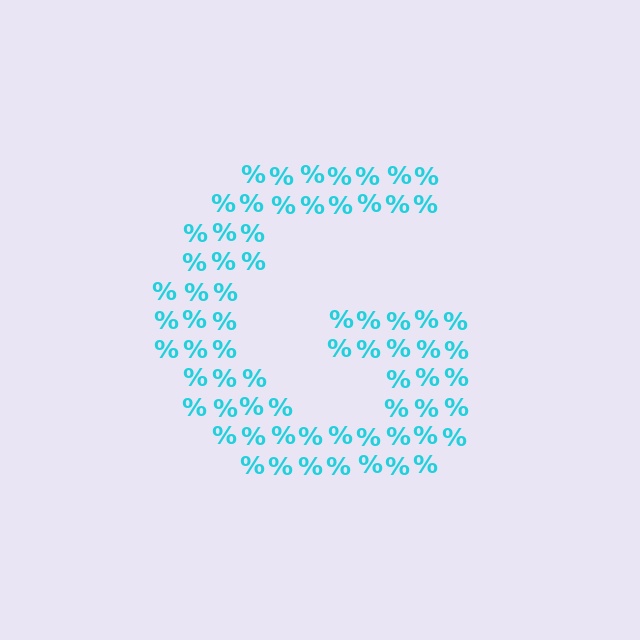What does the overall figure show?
The overall figure shows the letter G.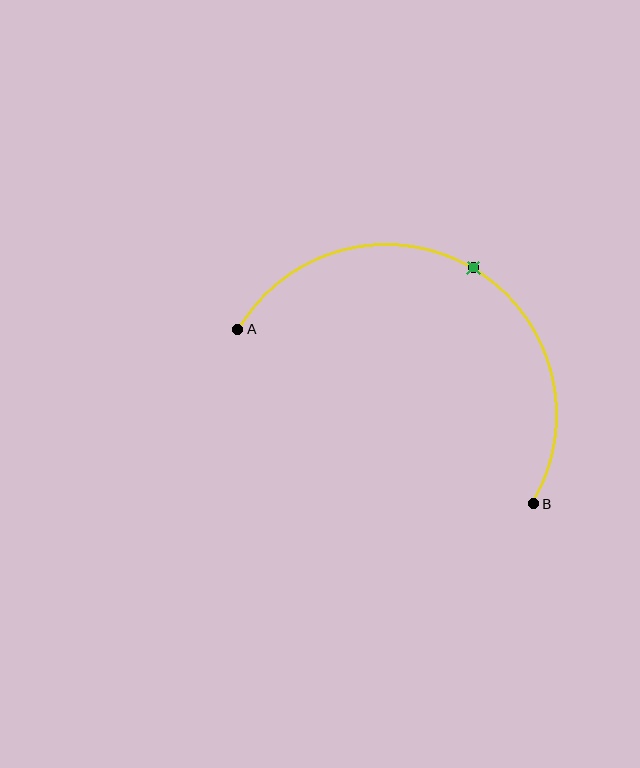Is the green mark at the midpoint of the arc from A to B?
Yes. The green mark lies on the arc at equal arc-length from both A and B — it is the arc midpoint.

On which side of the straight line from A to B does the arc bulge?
The arc bulges above the straight line connecting A and B.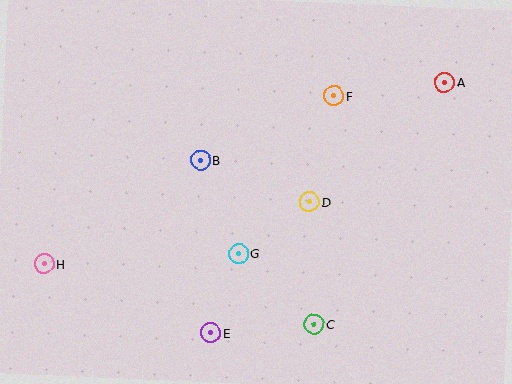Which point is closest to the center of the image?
Point D at (309, 202) is closest to the center.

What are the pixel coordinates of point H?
Point H is at (44, 264).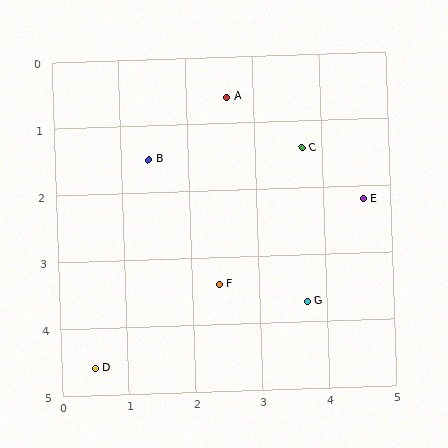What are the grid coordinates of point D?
Point D is at approximately (0.5, 4.6).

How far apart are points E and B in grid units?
Points E and B are about 3.3 grid units apart.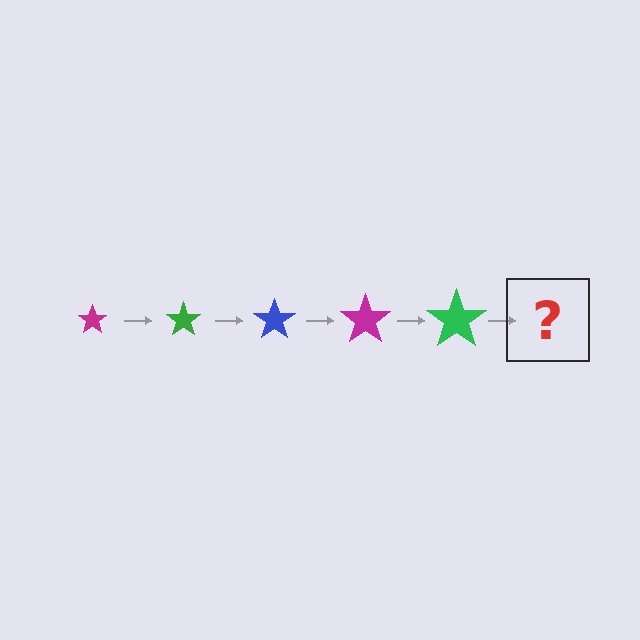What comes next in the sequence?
The next element should be a blue star, larger than the previous one.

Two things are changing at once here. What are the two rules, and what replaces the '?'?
The two rules are that the star grows larger each step and the color cycles through magenta, green, and blue. The '?' should be a blue star, larger than the previous one.